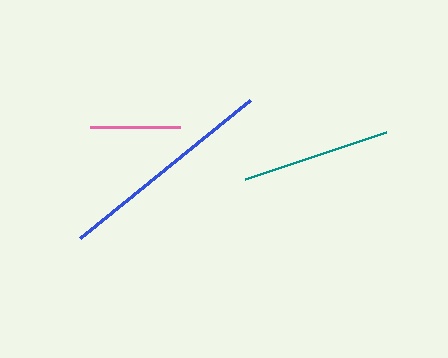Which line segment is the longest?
The blue line is the longest at approximately 219 pixels.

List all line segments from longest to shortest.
From longest to shortest: blue, teal, pink.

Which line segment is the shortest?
The pink line is the shortest at approximately 90 pixels.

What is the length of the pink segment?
The pink segment is approximately 90 pixels long.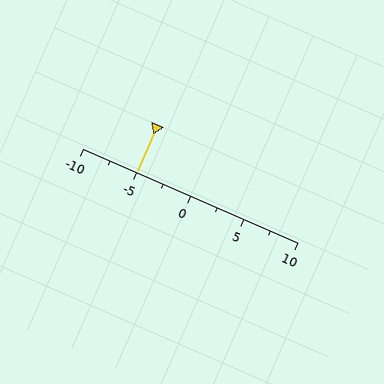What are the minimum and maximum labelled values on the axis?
The axis runs from -10 to 10.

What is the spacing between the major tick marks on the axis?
The major ticks are spaced 5 apart.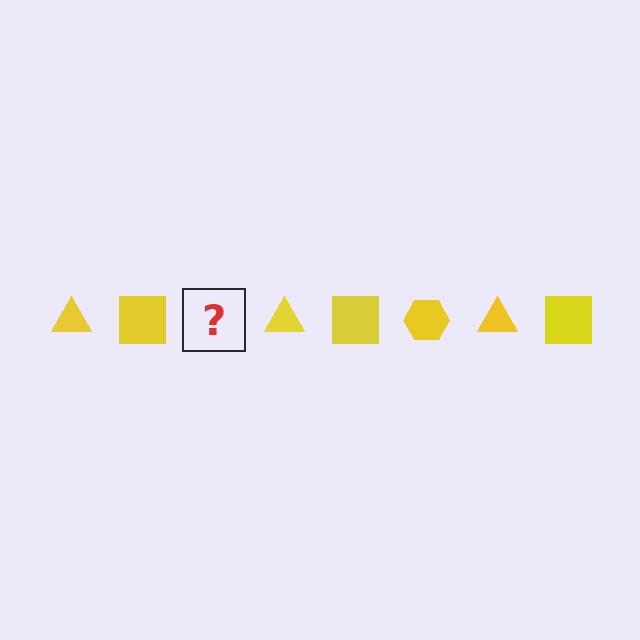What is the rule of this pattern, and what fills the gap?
The rule is that the pattern cycles through triangle, square, hexagon shapes in yellow. The gap should be filled with a yellow hexagon.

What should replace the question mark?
The question mark should be replaced with a yellow hexagon.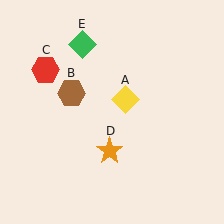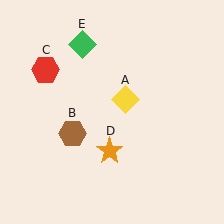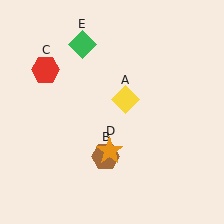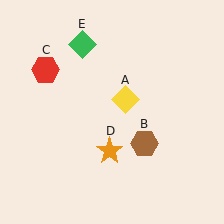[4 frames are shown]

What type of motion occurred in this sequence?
The brown hexagon (object B) rotated counterclockwise around the center of the scene.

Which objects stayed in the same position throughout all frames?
Yellow diamond (object A) and red hexagon (object C) and orange star (object D) and green diamond (object E) remained stationary.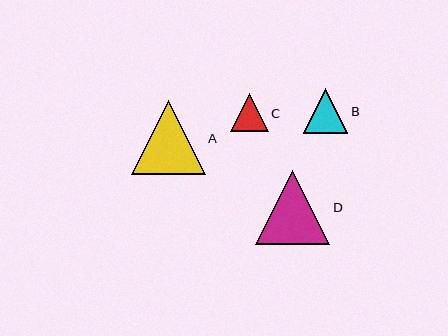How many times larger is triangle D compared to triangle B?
Triangle D is approximately 1.7 times the size of triangle B.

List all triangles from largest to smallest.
From largest to smallest: D, A, B, C.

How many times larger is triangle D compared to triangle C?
Triangle D is approximately 2.0 times the size of triangle C.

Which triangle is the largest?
Triangle D is the largest with a size of approximately 74 pixels.